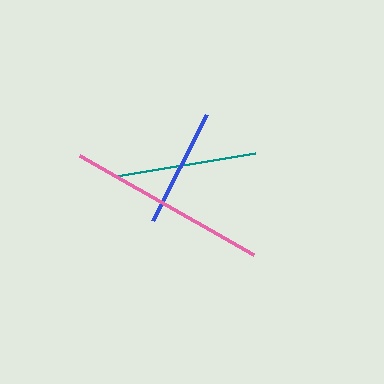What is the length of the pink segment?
The pink segment is approximately 200 pixels long.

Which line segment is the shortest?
The blue line is the shortest at approximately 119 pixels.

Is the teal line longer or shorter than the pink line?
The pink line is longer than the teal line.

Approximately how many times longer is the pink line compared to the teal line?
The pink line is approximately 1.4 times the length of the teal line.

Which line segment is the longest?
The pink line is the longest at approximately 200 pixels.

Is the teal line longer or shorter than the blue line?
The teal line is longer than the blue line.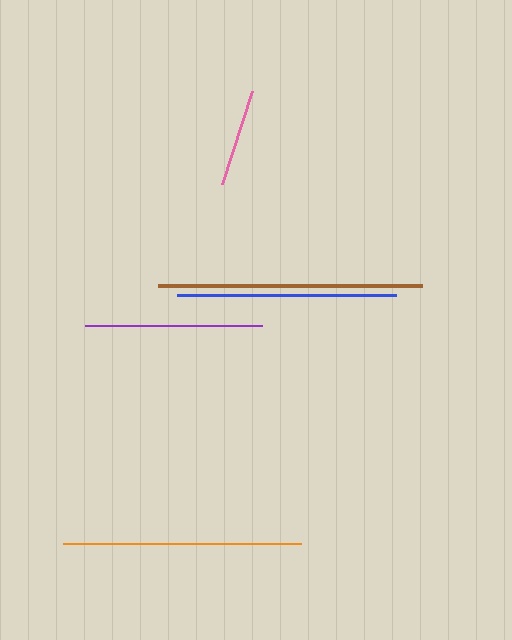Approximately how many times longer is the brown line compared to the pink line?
The brown line is approximately 2.7 times the length of the pink line.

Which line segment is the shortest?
The pink line is the shortest at approximately 97 pixels.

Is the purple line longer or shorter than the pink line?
The purple line is longer than the pink line.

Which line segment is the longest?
The brown line is the longest at approximately 264 pixels.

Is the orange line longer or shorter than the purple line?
The orange line is longer than the purple line.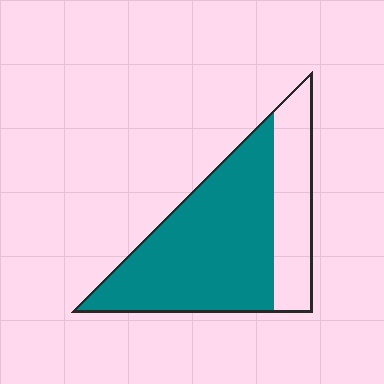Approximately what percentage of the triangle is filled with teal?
Approximately 70%.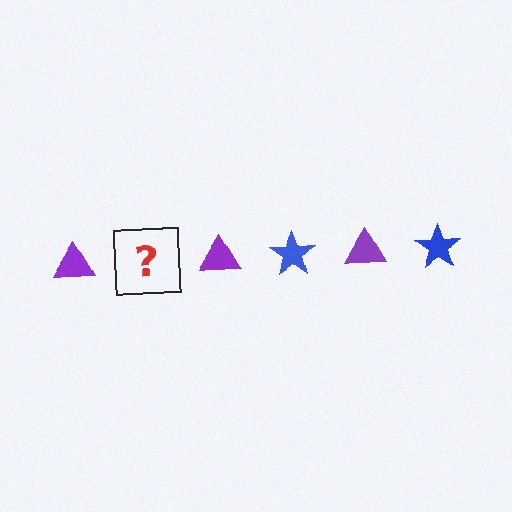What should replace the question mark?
The question mark should be replaced with a blue star.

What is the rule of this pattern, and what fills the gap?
The rule is that the pattern alternates between purple triangle and blue star. The gap should be filled with a blue star.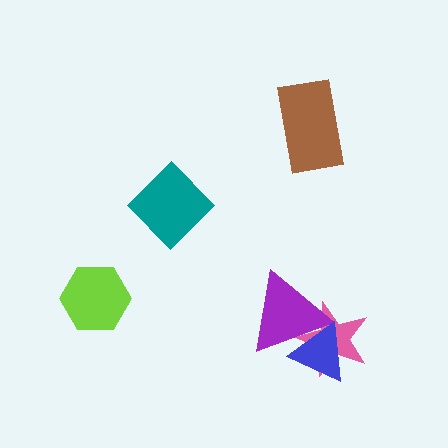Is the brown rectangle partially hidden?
No, no other shape covers it.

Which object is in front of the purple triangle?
The blue triangle is in front of the purple triangle.